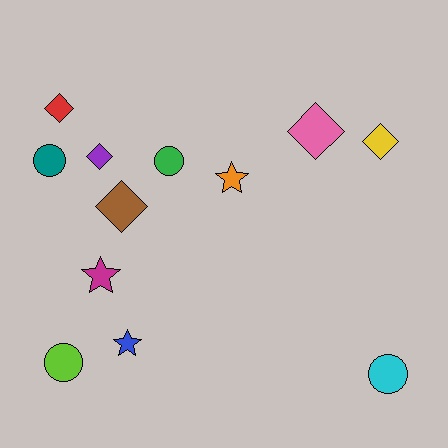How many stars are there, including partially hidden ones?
There are 3 stars.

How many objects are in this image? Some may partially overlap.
There are 12 objects.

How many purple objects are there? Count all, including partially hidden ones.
There is 1 purple object.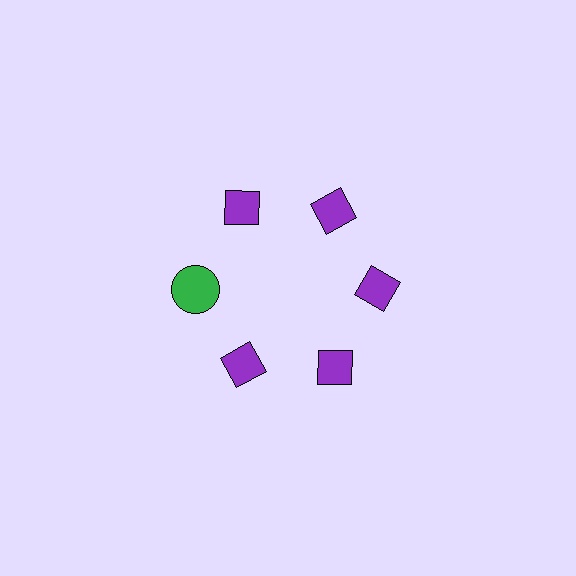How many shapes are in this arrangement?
There are 6 shapes arranged in a ring pattern.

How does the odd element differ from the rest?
It differs in both color (green instead of purple) and shape (circle instead of diamond).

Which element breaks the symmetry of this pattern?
The green circle at roughly the 9 o'clock position breaks the symmetry. All other shapes are purple diamonds.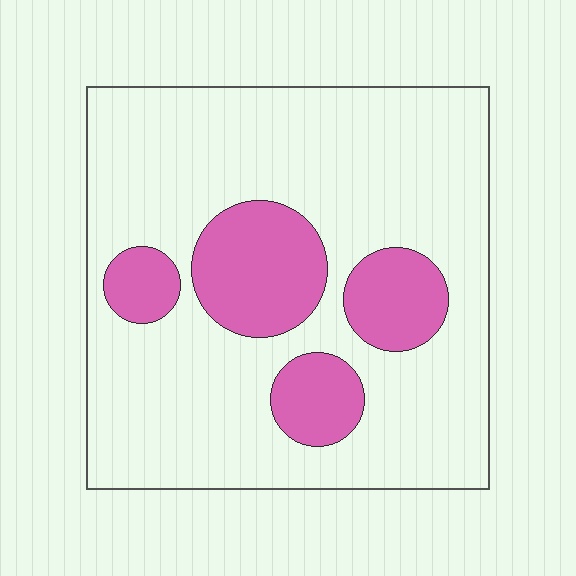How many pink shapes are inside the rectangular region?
4.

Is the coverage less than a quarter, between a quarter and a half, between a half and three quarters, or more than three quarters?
Less than a quarter.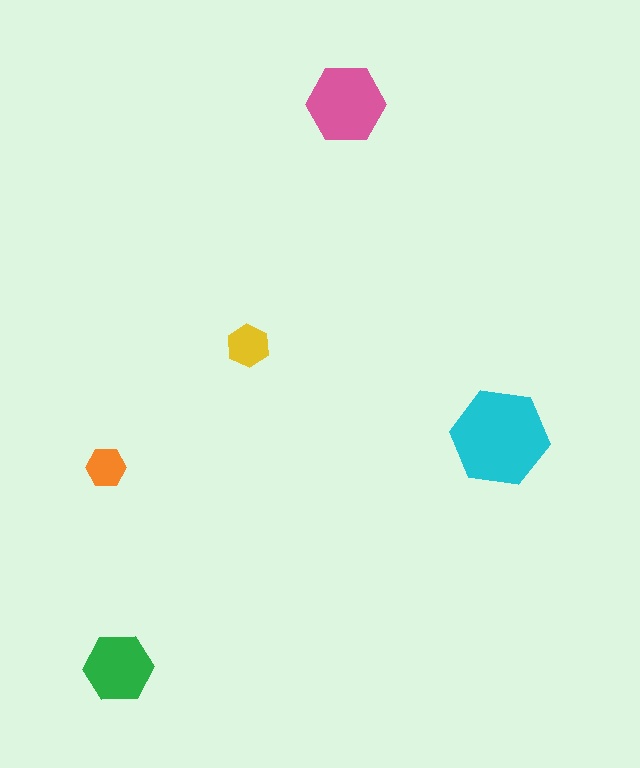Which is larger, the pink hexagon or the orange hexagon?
The pink one.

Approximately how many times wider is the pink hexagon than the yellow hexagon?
About 2 times wider.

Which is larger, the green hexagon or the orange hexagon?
The green one.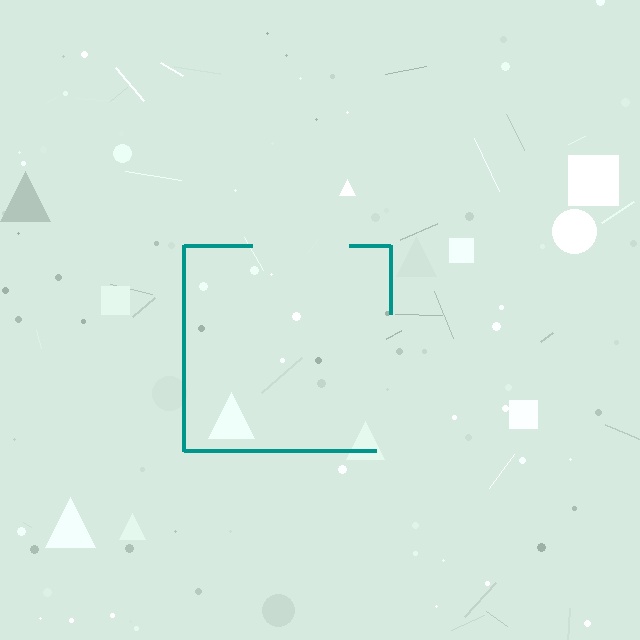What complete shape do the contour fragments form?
The contour fragments form a square.